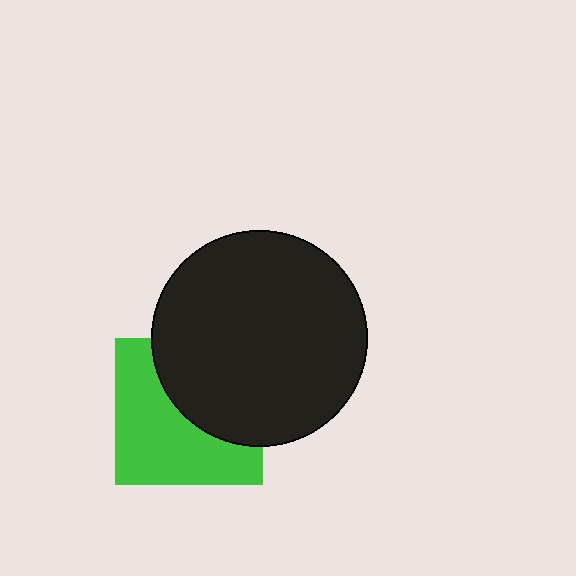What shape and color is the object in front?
The object in front is a black circle.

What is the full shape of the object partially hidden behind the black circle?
The partially hidden object is a green square.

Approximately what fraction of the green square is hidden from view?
Roughly 45% of the green square is hidden behind the black circle.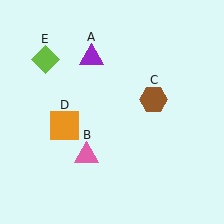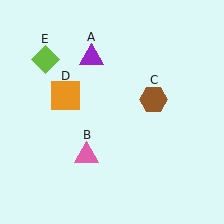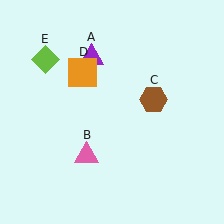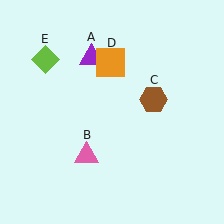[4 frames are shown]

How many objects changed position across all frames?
1 object changed position: orange square (object D).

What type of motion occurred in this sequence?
The orange square (object D) rotated clockwise around the center of the scene.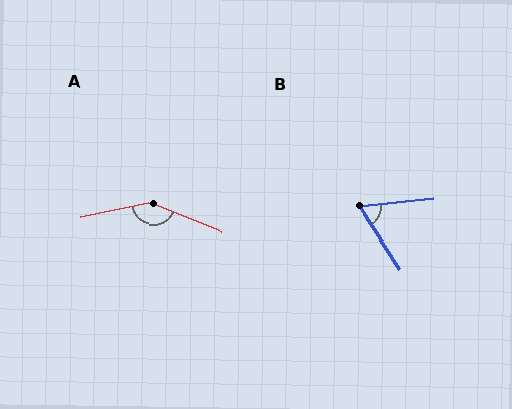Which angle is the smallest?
B, at approximately 63 degrees.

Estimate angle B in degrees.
Approximately 63 degrees.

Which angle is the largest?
A, at approximately 147 degrees.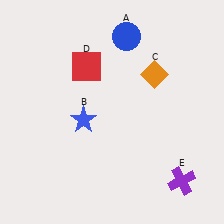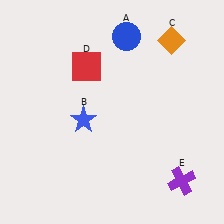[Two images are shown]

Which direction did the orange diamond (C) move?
The orange diamond (C) moved up.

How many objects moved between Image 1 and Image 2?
1 object moved between the two images.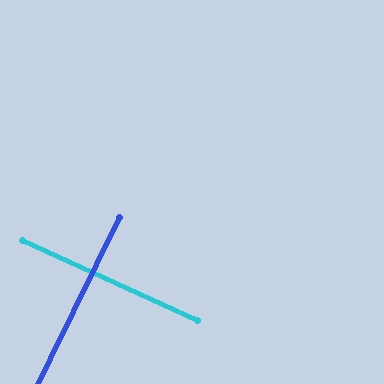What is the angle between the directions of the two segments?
Approximately 89 degrees.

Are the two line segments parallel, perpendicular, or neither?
Perpendicular — they meet at approximately 89°.